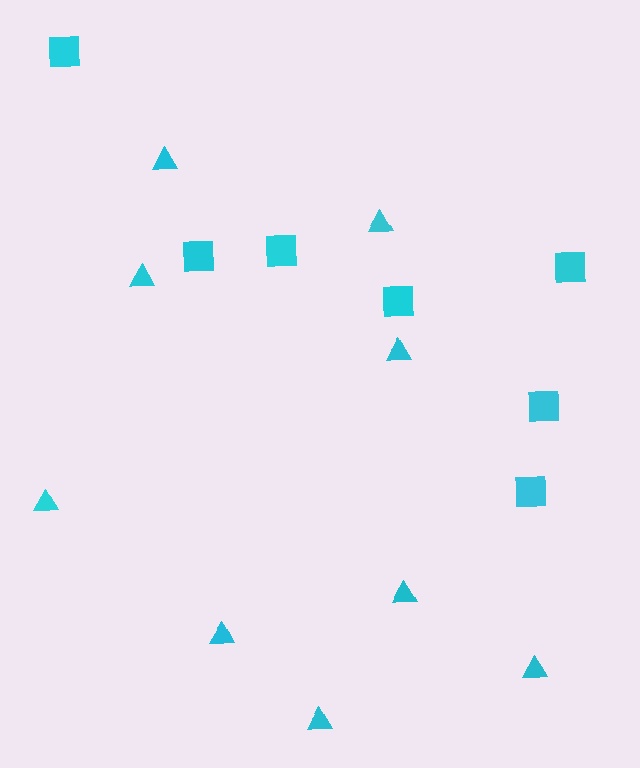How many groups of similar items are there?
There are 2 groups: one group of squares (7) and one group of triangles (9).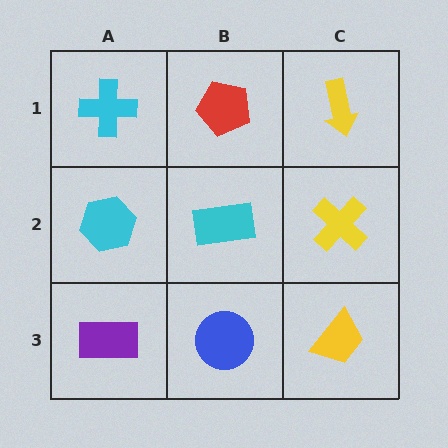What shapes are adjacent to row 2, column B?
A red pentagon (row 1, column B), a blue circle (row 3, column B), a cyan hexagon (row 2, column A), a yellow cross (row 2, column C).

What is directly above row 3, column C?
A yellow cross.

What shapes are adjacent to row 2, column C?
A yellow arrow (row 1, column C), a yellow trapezoid (row 3, column C), a cyan rectangle (row 2, column B).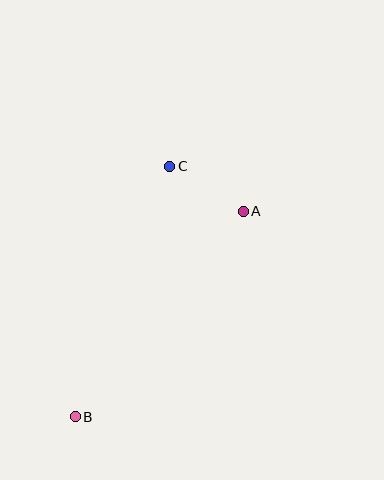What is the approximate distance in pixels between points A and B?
The distance between A and B is approximately 265 pixels.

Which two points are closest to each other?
Points A and C are closest to each other.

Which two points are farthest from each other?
Points B and C are farthest from each other.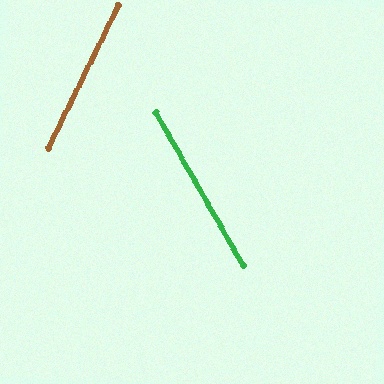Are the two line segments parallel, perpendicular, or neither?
Neither parallel nor perpendicular — they differ by about 56°.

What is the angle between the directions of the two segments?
Approximately 56 degrees.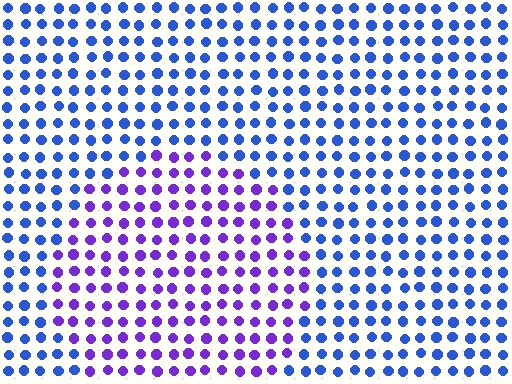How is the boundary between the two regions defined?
The boundary is defined purely by a slight shift in hue (about 44 degrees). Spacing, size, and orientation are identical on both sides.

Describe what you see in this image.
The image is filled with small blue elements in a uniform arrangement. A circle-shaped region is visible where the elements are tinted to a slightly different hue, forming a subtle color boundary.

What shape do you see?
I see a circle.